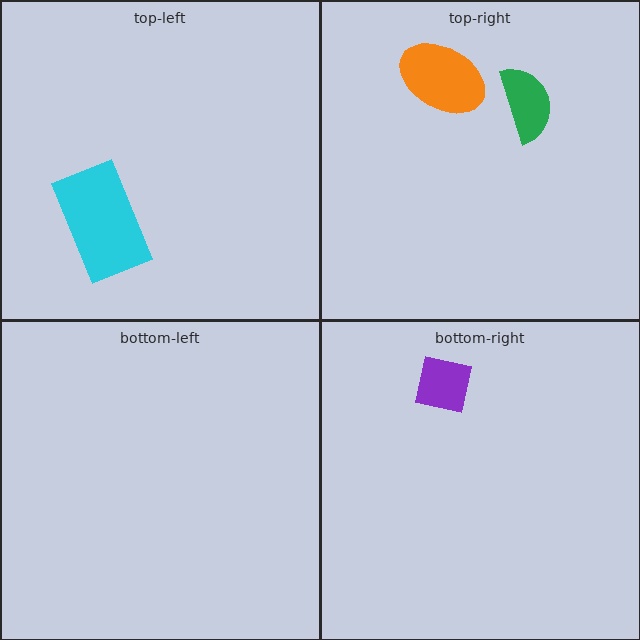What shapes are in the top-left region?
The cyan rectangle.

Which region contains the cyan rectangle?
The top-left region.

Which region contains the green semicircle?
The top-right region.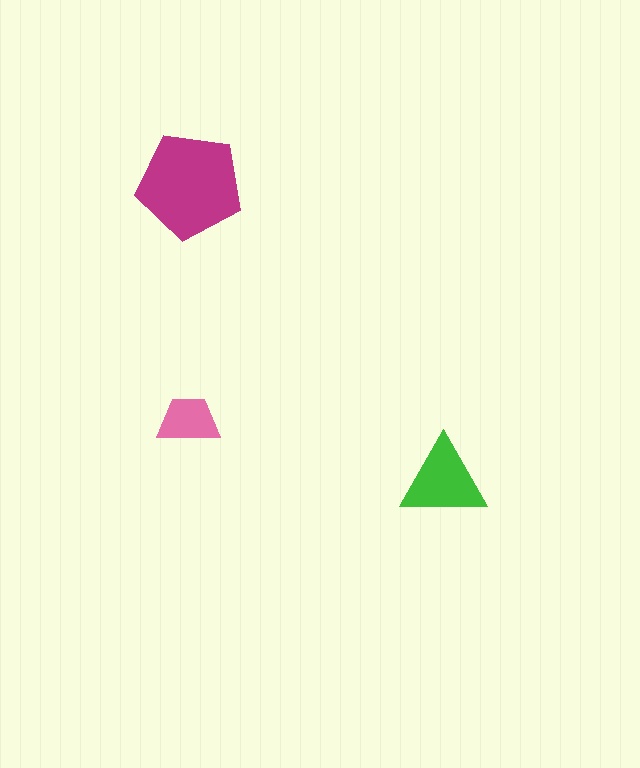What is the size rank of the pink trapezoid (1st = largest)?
3rd.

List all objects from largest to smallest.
The magenta pentagon, the green triangle, the pink trapezoid.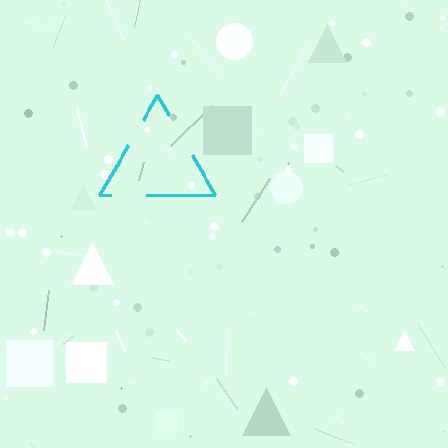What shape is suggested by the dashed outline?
The dashed outline suggests a triangle.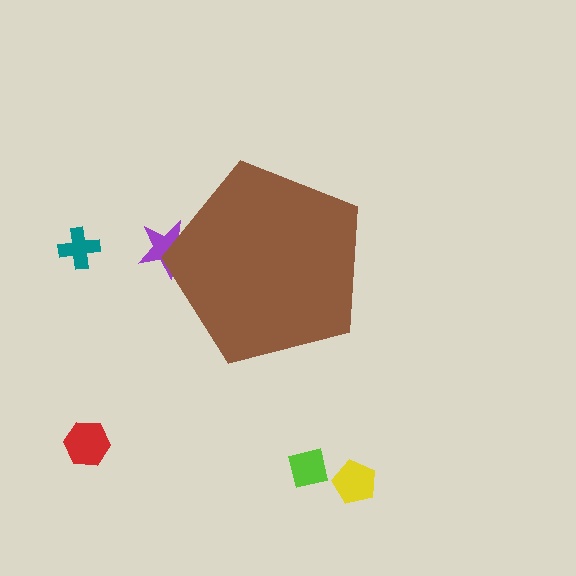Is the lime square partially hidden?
No, the lime square is fully visible.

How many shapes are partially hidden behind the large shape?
1 shape is partially hidden.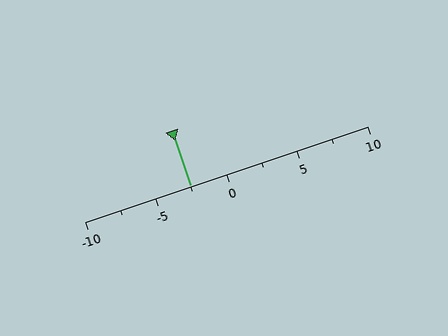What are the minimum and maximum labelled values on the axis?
The axis runs from -10 to 10.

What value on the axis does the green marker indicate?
The marker indicates approximately -2.5.